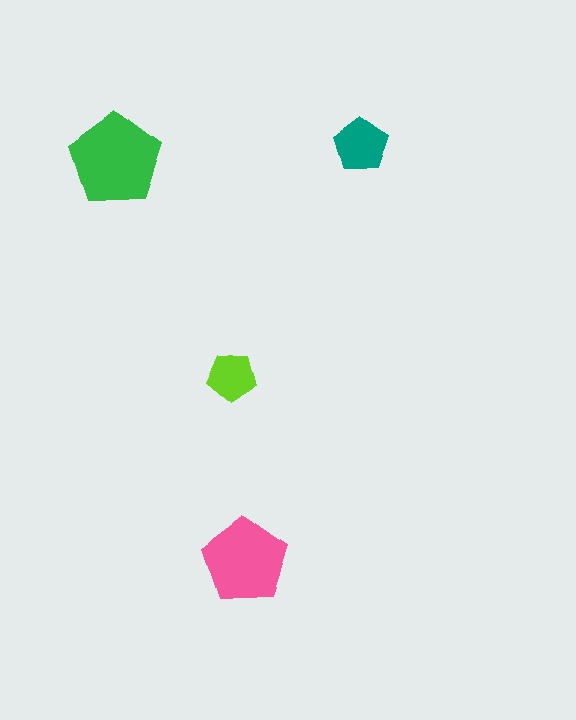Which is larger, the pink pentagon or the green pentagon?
The green one.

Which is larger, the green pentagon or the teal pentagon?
The green one.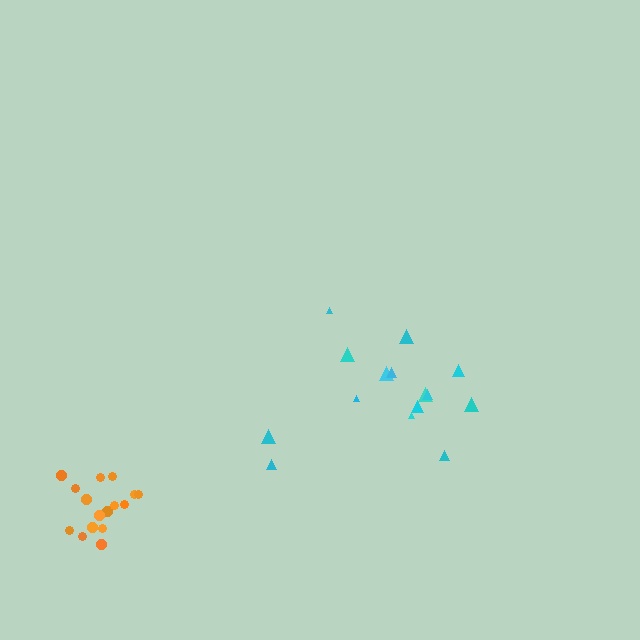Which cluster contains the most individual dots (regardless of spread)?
Orange (16).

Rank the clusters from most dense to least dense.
orange, cyan.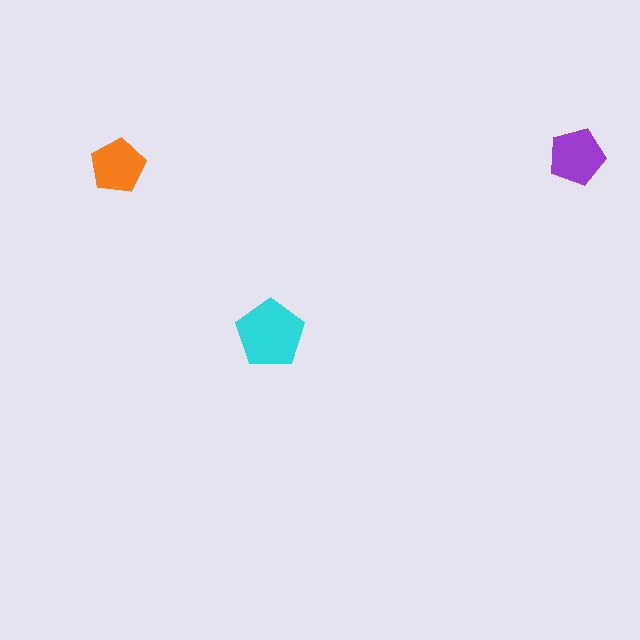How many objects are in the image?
There are 3 objects in the image.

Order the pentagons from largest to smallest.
the cyan one, the purple one, the orange one.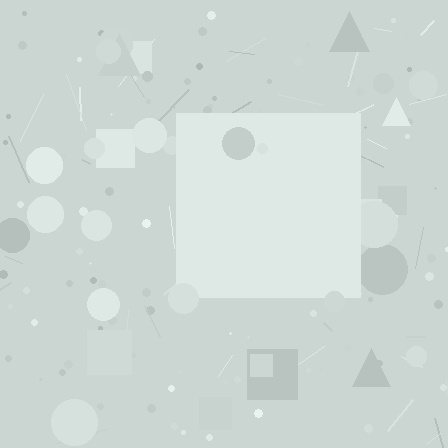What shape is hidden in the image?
A square is hidden in the image.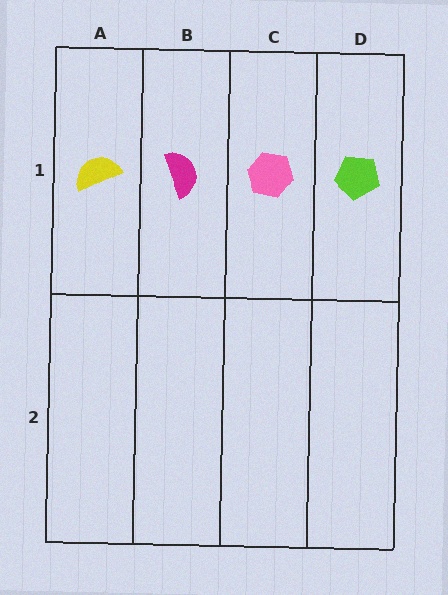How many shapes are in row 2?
0 shapes.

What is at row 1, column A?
A yellow semicircle.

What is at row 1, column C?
A pink hexagon.